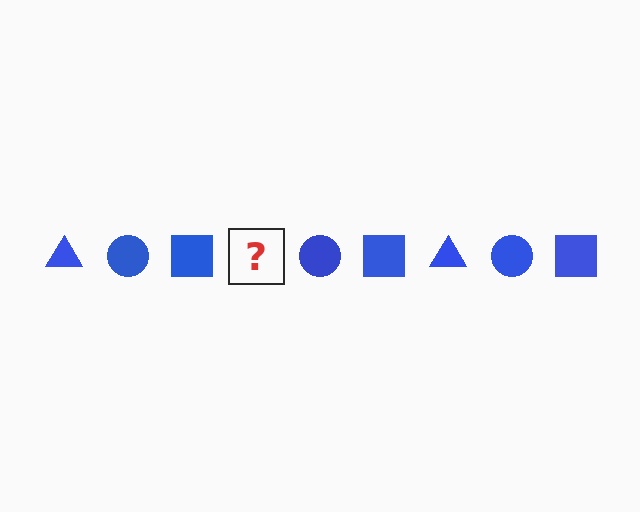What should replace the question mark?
The question mark should be replaced with a blue triangle.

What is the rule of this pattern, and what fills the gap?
The rule is that the pattern cycles through triangle, circle, square shapes in blue. The gap should be filled with a blue triangle.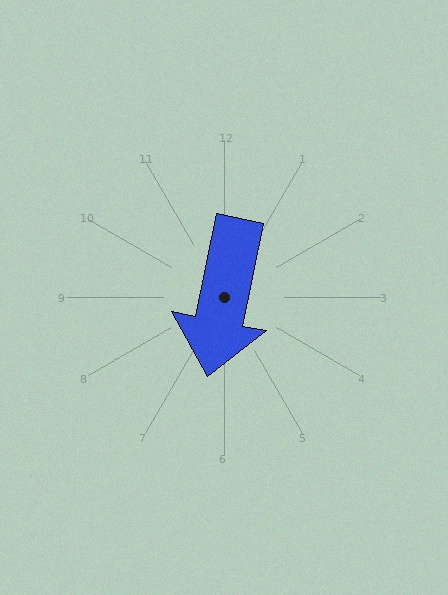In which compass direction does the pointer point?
South.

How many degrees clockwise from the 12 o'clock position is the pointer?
Approximately 192 degrees.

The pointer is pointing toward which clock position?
Roughly 6 o'clock.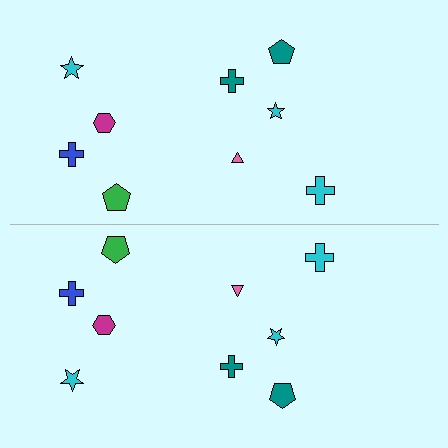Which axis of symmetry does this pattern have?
The pattern has a horizontal axis of symmetry running through the center of the image.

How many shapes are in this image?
There are 18 shapes in this image.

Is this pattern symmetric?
Yes, this pattern has bilateral (reflection) symmetry.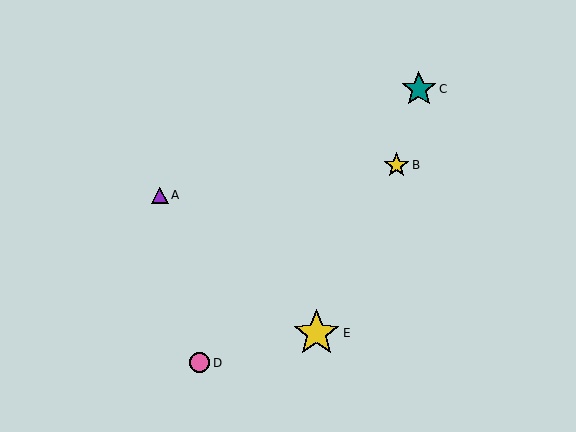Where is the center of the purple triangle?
The center of the purple triangle is at (160, 195).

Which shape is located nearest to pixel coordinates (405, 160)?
The yellow star (labeled B) at (396, 165) is nearest to that location.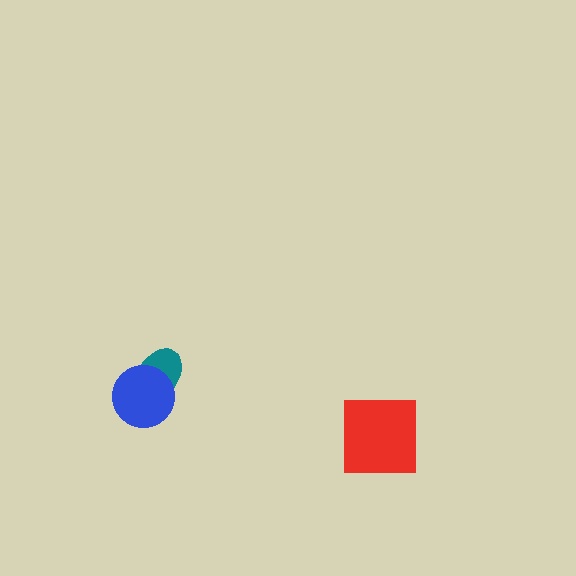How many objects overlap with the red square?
0 objects overlap with the red square.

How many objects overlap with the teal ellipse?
1 object overlaps with the teal ellipse.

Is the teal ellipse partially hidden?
Yes, it is partially covered by another shape.